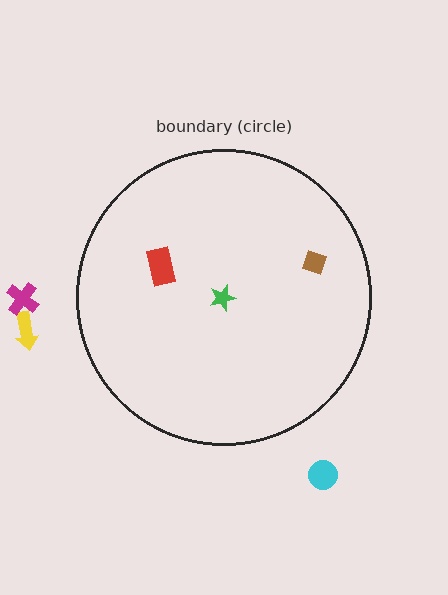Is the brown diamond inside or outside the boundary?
Inside.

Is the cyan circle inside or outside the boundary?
Outside.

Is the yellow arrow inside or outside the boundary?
Outside.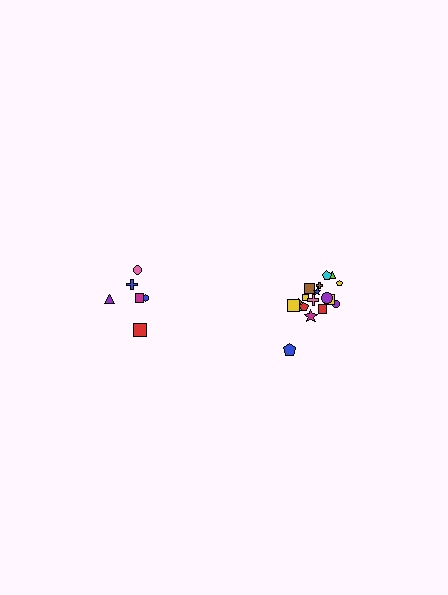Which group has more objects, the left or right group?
The right group.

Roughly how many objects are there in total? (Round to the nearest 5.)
Roughly 25 objects in total.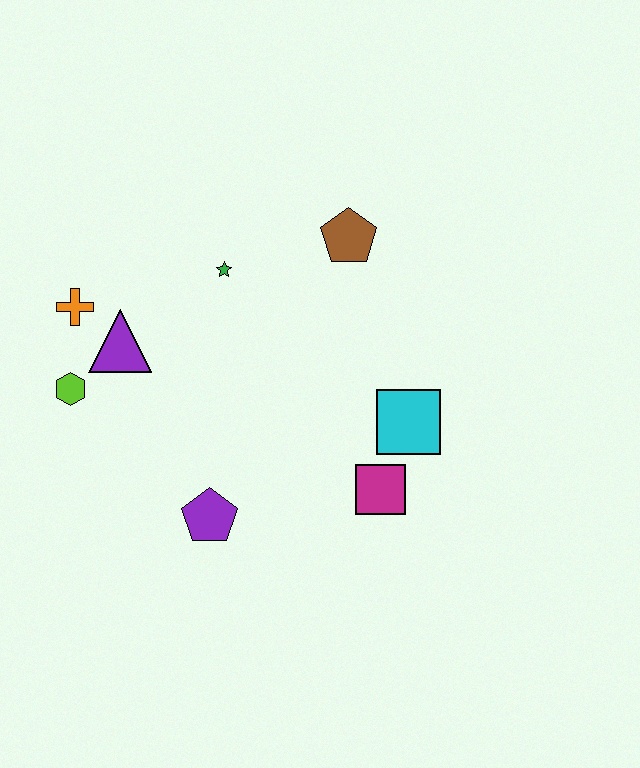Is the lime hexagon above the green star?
No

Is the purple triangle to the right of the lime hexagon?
Yes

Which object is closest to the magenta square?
The cyan square is closest to the magenta square.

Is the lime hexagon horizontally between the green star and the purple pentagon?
No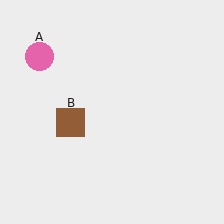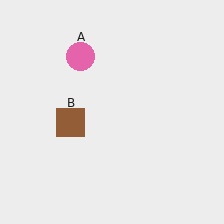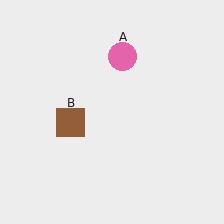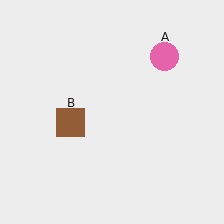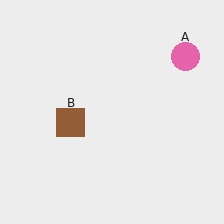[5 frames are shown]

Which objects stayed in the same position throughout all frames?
Brown square (object B) remained stationary.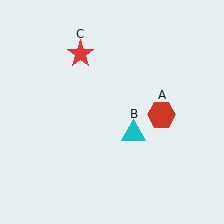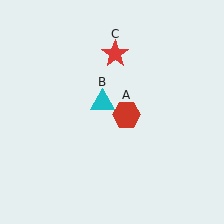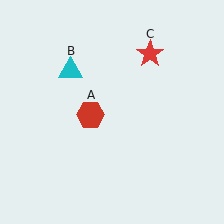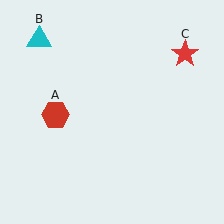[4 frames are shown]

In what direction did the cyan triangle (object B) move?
The cyan triangle (object B) moved up and to the left.